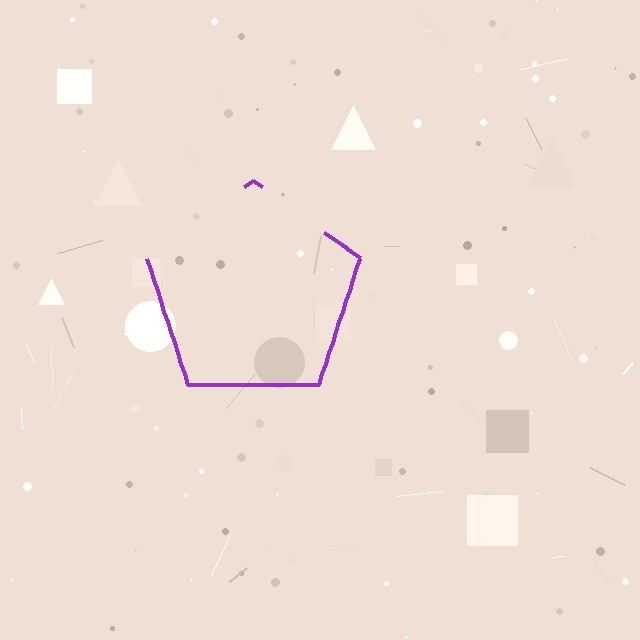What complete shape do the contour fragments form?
The contour fragments form a pentagon.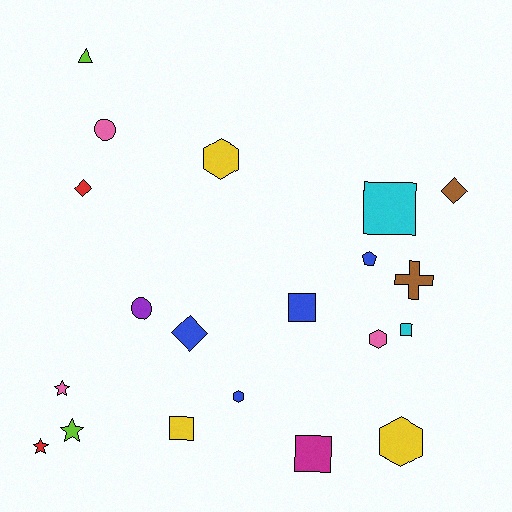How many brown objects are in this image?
There are 2 brown objects.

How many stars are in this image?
There are 3 stars.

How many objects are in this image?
There are 20 objects.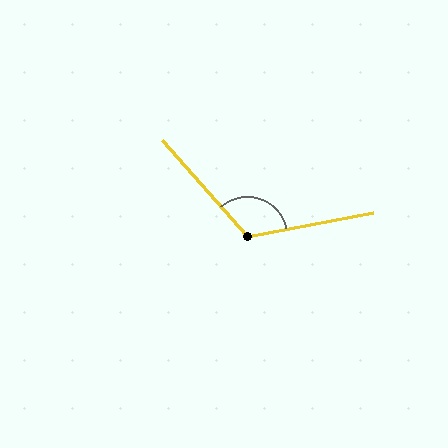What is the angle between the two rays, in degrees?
Approximately 121 degrees.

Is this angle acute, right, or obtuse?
It is obtuse.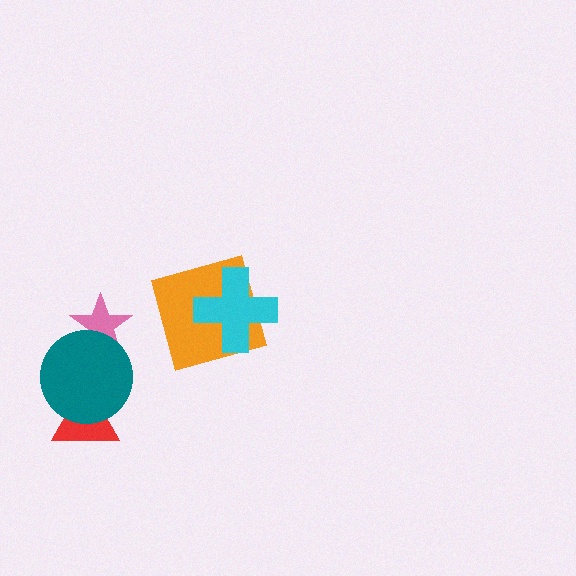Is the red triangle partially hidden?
Yes, it is partially covered by another shape.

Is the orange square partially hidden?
Yes, it is partially covered by another shape.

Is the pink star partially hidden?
Yes, it is partially covered by another shape.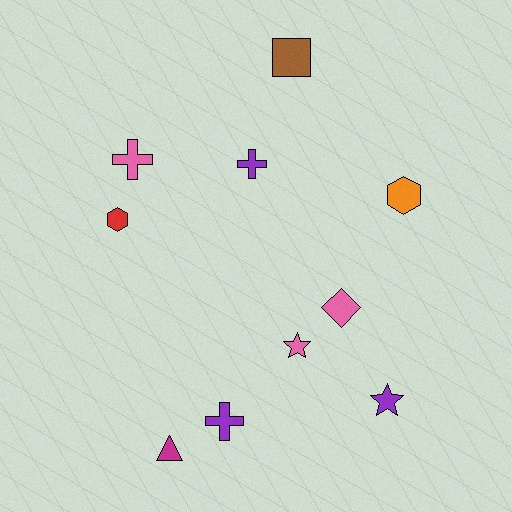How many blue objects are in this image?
There are no blue objects.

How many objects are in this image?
There are 10 objects.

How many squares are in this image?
There is 1 square.